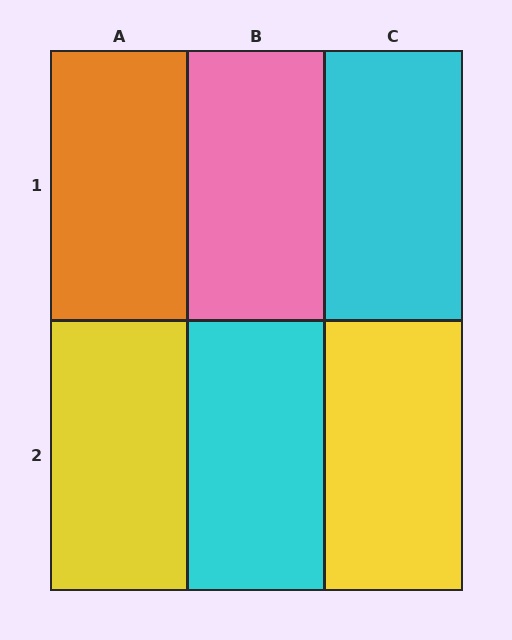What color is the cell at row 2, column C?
Yellow.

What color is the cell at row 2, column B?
Cyan.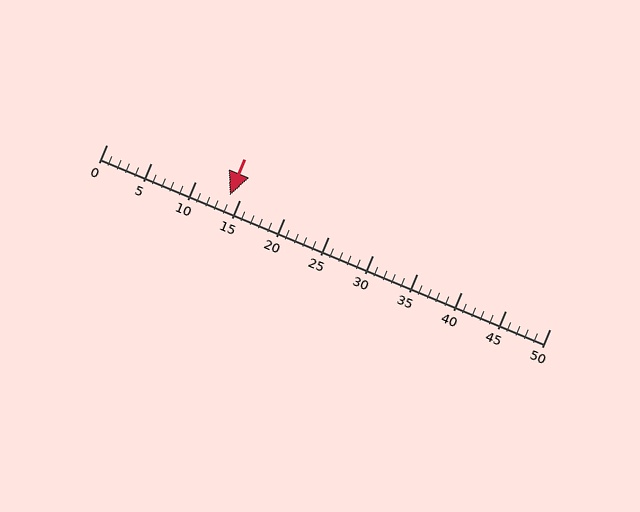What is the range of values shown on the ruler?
The ruler shows values from 0 to 50.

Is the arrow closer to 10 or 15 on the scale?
The arrow is closer to 15.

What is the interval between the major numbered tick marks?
The major tick marks are spaced 5 units apart.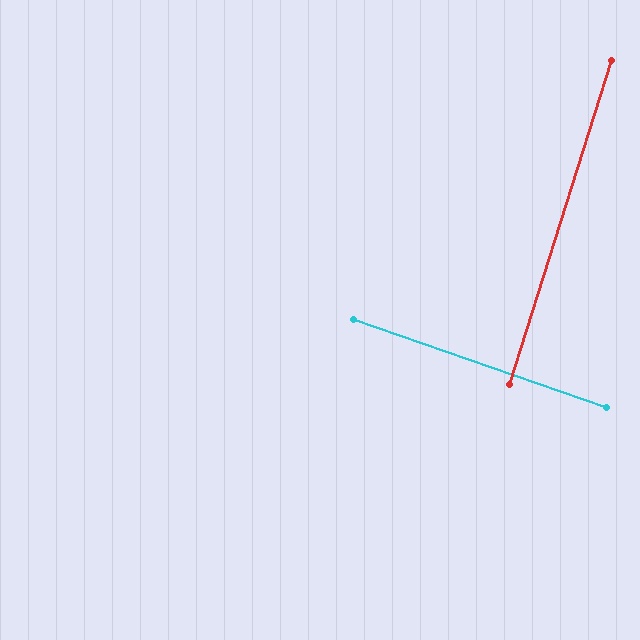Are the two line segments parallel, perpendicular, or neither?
Perpendicular — they meet at approximately 88°.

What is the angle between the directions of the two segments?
Approximately 88 degrees.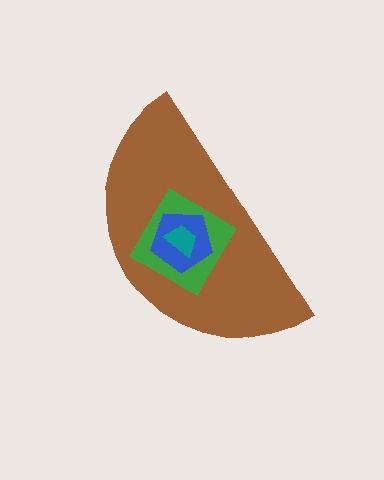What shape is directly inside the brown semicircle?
The green diamond.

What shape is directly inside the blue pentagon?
The teal trapezoid.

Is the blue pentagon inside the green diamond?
Yes.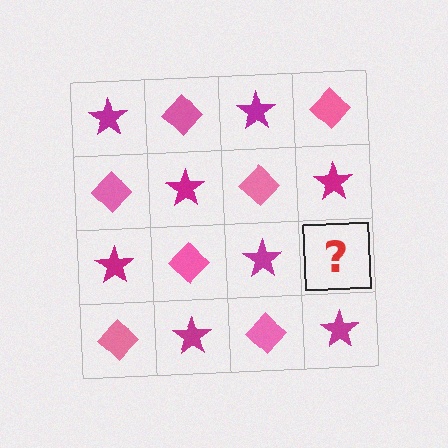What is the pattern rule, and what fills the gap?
The rule is that it alternates magenta star and pink diamond in a checkerboard pattern. The gap should be filled with a pink diamond.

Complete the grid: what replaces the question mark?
The question mark should be replaced with a pink diamond.